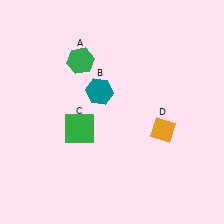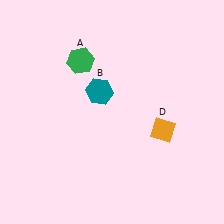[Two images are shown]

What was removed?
The green square (C) was removed in Image 2.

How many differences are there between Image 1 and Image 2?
There is 1 difference between the two images.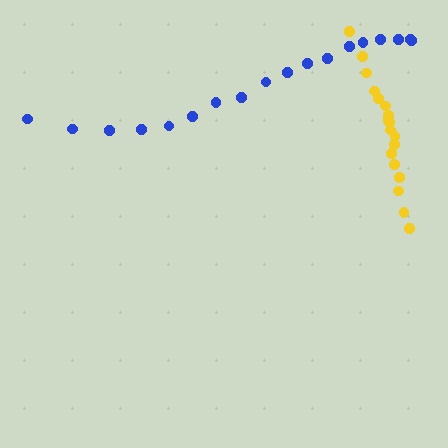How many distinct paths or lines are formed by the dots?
There are 2 distinct paths.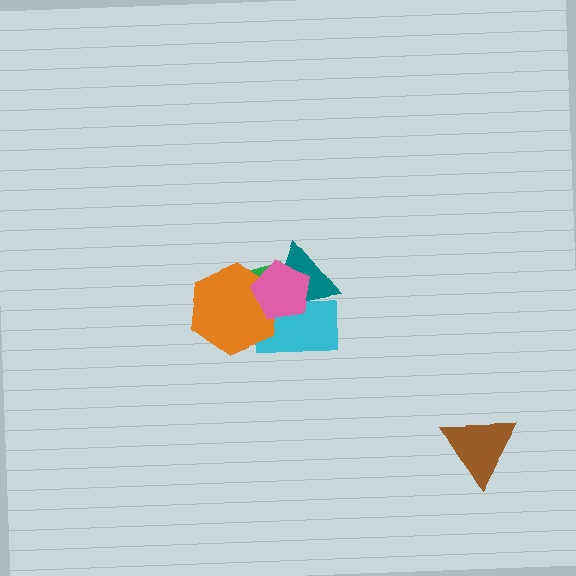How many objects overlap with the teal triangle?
4 objects overlap with the teal triangle.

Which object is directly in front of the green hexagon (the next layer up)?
The cyan rectangle is directly in front of the green hexagon.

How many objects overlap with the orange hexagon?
4 objects overlap with the orange hexagon.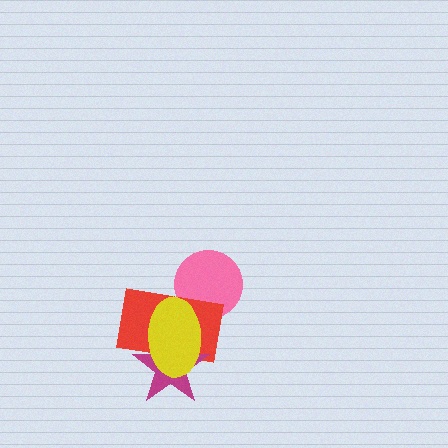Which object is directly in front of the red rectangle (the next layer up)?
The magenta star is directly in front of the red rectangle.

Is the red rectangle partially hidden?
Yes, it is partially covered by another shape.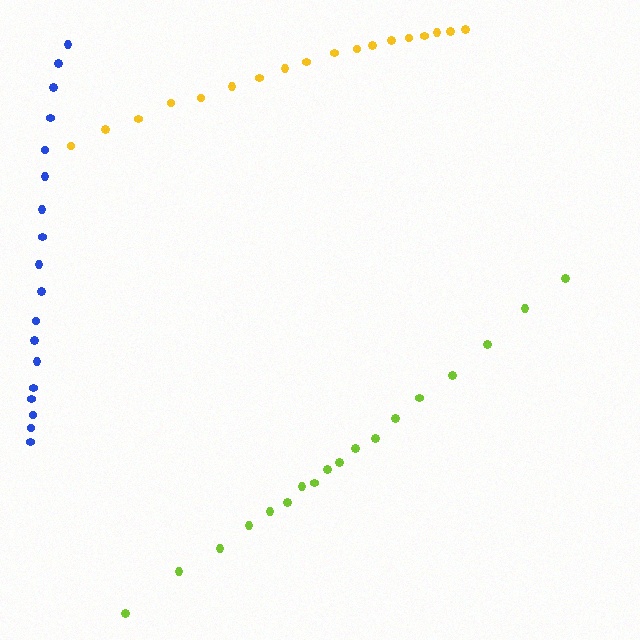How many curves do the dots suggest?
There are 3 distinct paths.